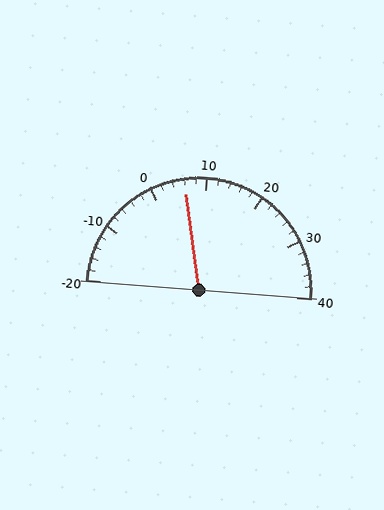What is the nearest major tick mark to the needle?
The nearest major tick mark is 10.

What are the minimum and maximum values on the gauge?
The gauge ranges from -20 to 40.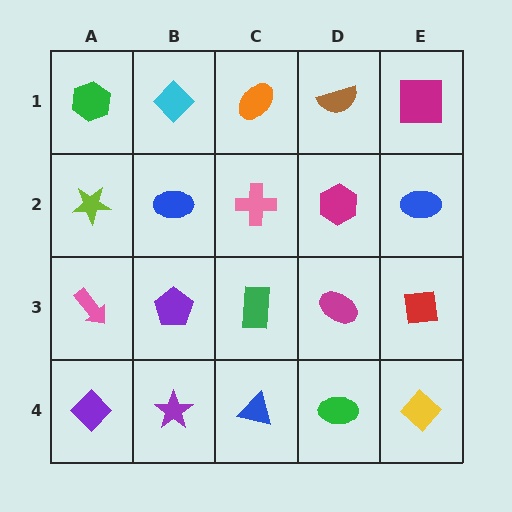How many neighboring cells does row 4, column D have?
3.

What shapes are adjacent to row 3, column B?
A blue ellipse (row 2, column B), a purple star (row 4, column B), a pink arrow (row 3, column A), a green rectangle (row 3, column C).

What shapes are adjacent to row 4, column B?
A purple pentagon (row 3, column B), a purple diamond (row 4, column A), a blue triangle (row 4, column C).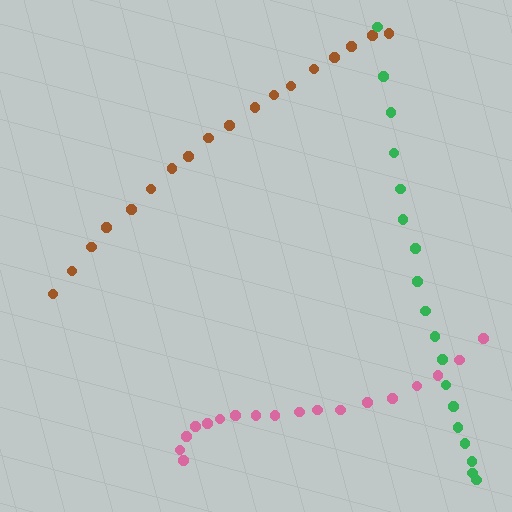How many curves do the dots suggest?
There are 3 distinct paths.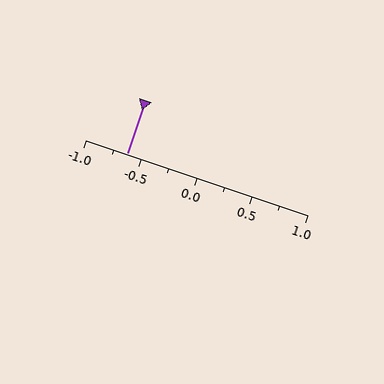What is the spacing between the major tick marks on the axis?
The major ticks are spaced 0.5 apart.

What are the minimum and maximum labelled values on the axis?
The axis runs from -1.0 to 1.0.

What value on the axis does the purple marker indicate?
The marker indicates approximately -0.62.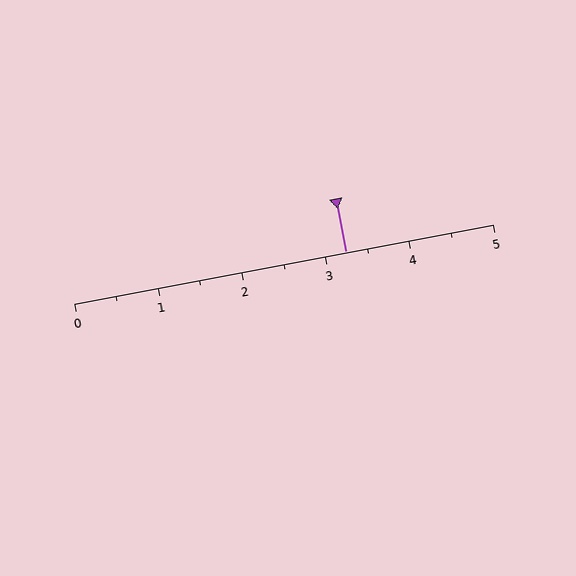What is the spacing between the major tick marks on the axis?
The major ticks are spaced 1 apart.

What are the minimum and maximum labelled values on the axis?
The axis runs from 0 to 5.